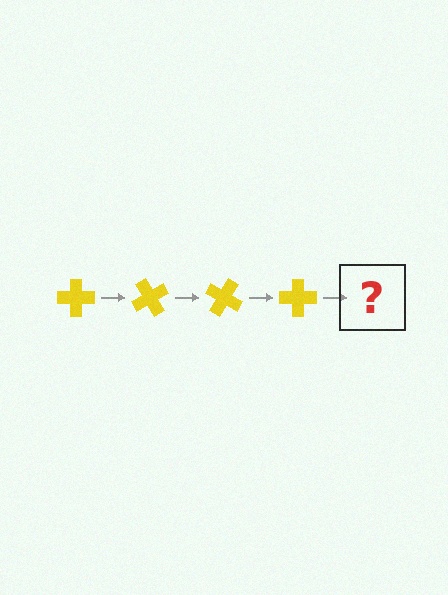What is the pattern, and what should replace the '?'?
The pattern is that the cross rotates 60 degrees each step. The '?' should be a yellow cross rotated 240 degrees.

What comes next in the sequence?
The next element should be a yellow cross rotated 240 degrees.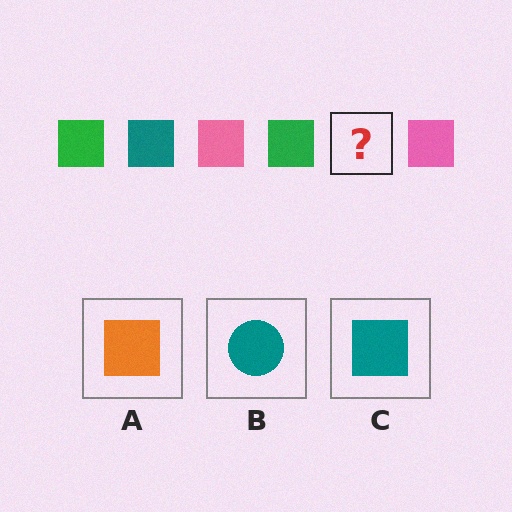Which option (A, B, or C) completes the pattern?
C.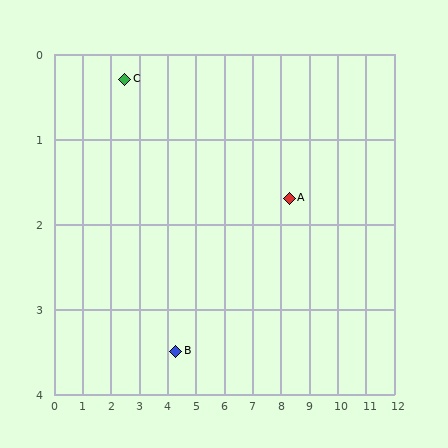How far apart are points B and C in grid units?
Points B and C are about 3.7 grid units apart.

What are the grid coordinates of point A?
Point A is at approximately (8.3, 1.7).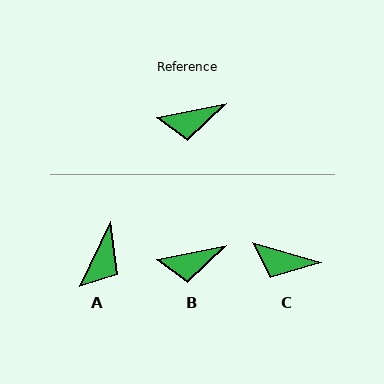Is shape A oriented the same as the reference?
No, it is off by about 53 degrees.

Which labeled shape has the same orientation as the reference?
B.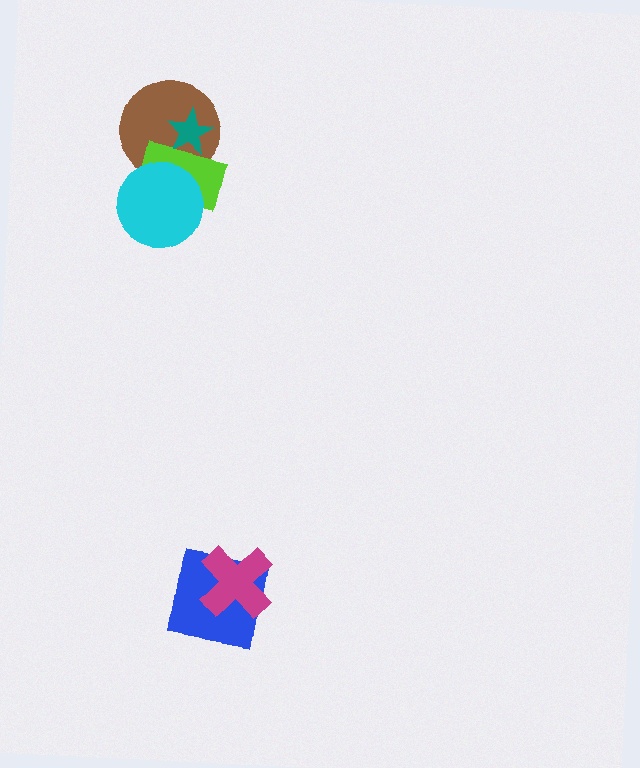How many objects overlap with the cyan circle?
2 objects overlap with the cyan circle.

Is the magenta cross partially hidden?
No, no other shape covers it.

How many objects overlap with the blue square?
1 object overlaps with the blue square.